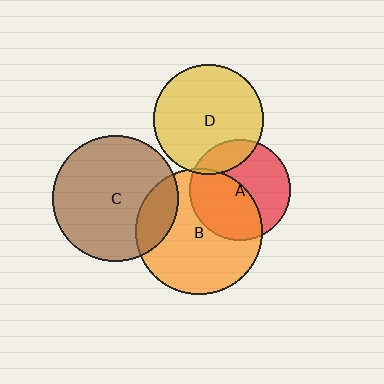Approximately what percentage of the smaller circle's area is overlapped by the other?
Approximately 20%.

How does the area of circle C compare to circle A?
Approximately 1.5 times.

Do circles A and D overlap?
Yes.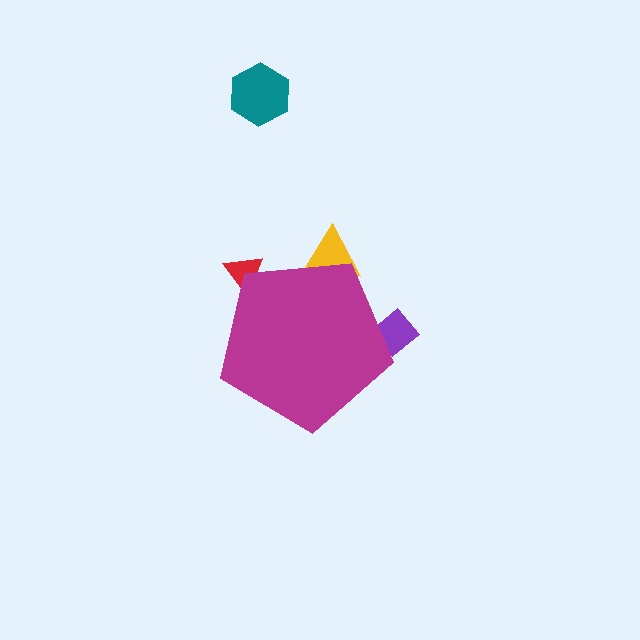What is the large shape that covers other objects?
A magenta pentagon.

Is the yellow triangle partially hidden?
Yes, the yellow triangle is partially hidden behind the magenta pentagon.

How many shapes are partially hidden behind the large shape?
3 shapes are partially hidden.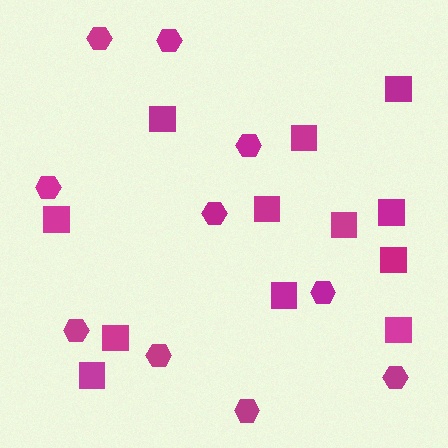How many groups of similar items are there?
There are 2 groups: one group of squares (12) and one group of hexagons (10).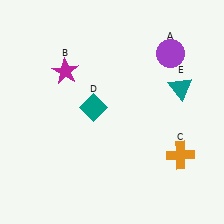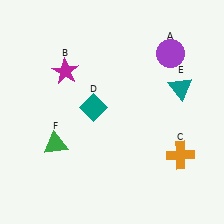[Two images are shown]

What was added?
A green triangle (F) was added in Image 2.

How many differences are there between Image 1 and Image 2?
There is 1 difference between the two images.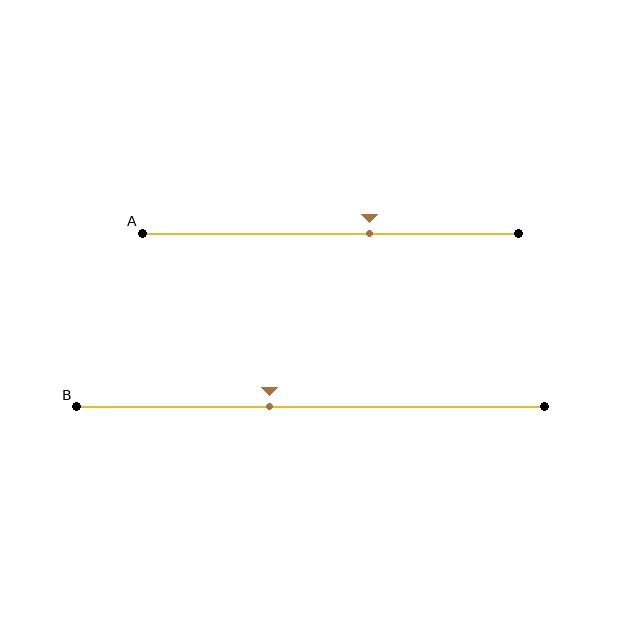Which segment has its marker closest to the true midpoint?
Segment B has its marker closest to the true midpoint.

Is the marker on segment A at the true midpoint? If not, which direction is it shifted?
No, the marker on segment A is shifted to the right by about 10% of the segment length.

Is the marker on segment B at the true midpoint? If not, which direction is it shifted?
No, the marker on segment B is shifted to the left by about 9% of the segment length.